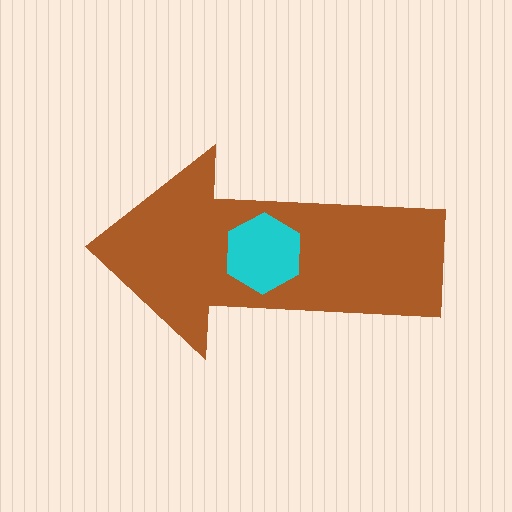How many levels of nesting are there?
2.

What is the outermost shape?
The brown arrow.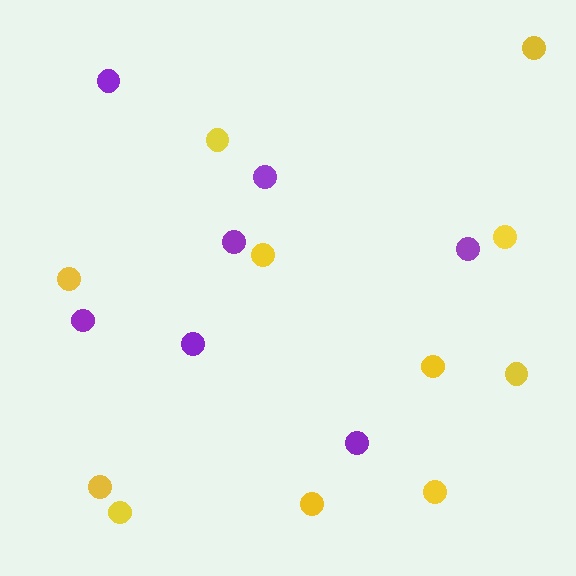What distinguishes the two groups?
There are 2 groups: one group of purple circles (7) and one group of yellow circles (11).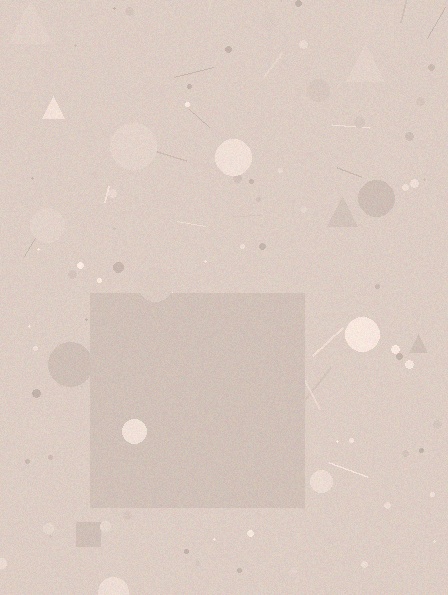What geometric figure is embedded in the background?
A square is embedded in the background.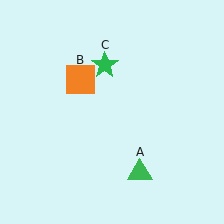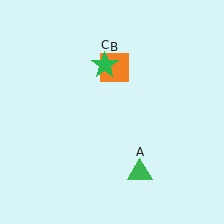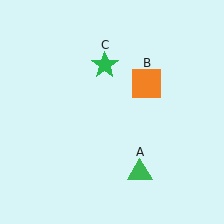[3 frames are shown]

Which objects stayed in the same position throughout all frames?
Green triangle (object A) and green star (object C) remained stationary.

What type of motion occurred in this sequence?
The orange square (object B) rotated clockwise around the center of the scene.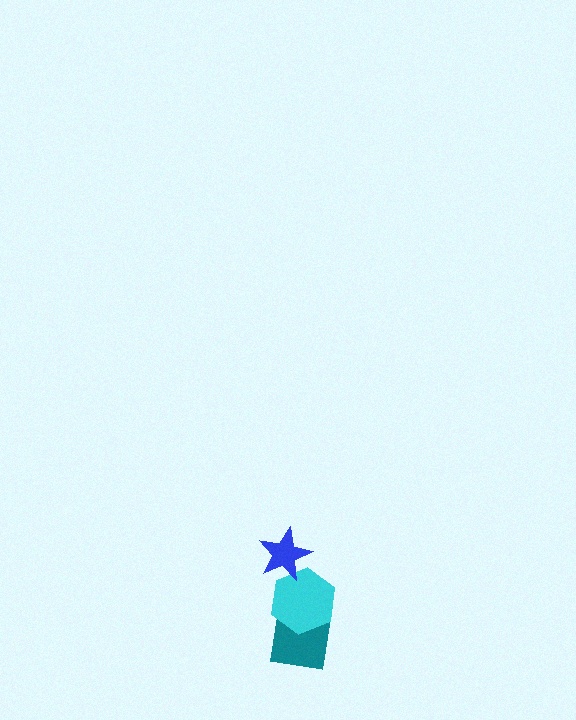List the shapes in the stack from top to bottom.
From top to bottom: the blue star, the cyan hexagon, the teal square.